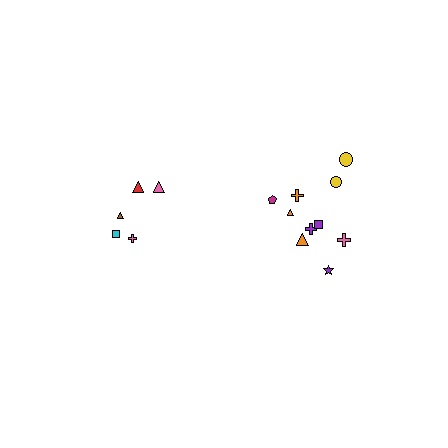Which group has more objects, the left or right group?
The right group.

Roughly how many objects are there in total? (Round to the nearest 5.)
Roughly 15 objects in total.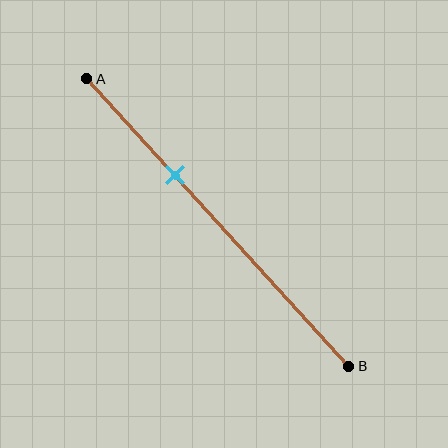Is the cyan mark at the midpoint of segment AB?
No, the mark is at about 35% from A, not at the 50% midpoint.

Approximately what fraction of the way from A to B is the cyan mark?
The cyan mark is approximately 35% of the way from A to B.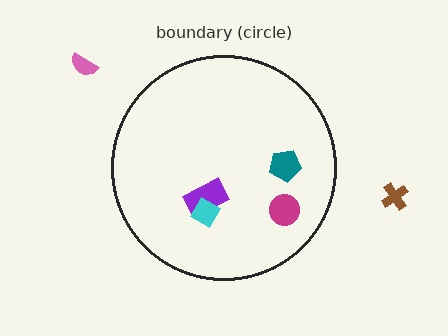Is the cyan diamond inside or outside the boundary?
Inside.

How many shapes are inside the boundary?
4 inside, 2 outside.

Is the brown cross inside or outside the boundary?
Outside.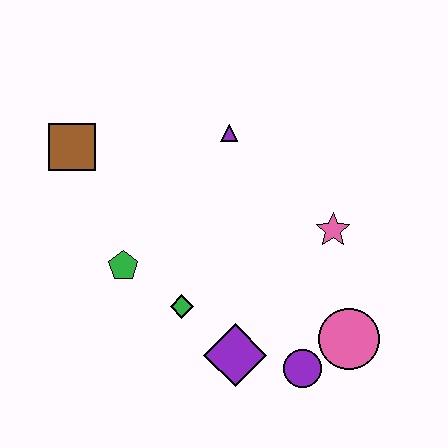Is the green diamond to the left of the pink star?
Yes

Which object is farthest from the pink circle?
The brown square is farthest from the pink circle.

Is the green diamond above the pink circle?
Yes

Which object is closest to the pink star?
The pink circle is closest to the pink star.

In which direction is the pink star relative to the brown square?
The pink star is to the right of the brown square.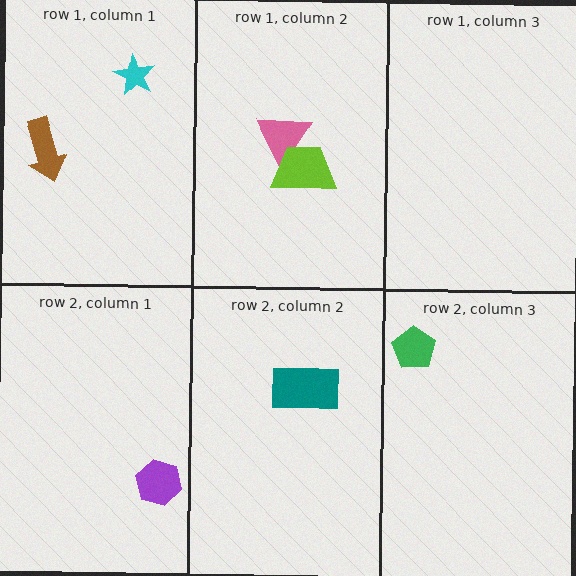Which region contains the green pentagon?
The row 2, column 3 region.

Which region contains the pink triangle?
The row 1, column 2 region.